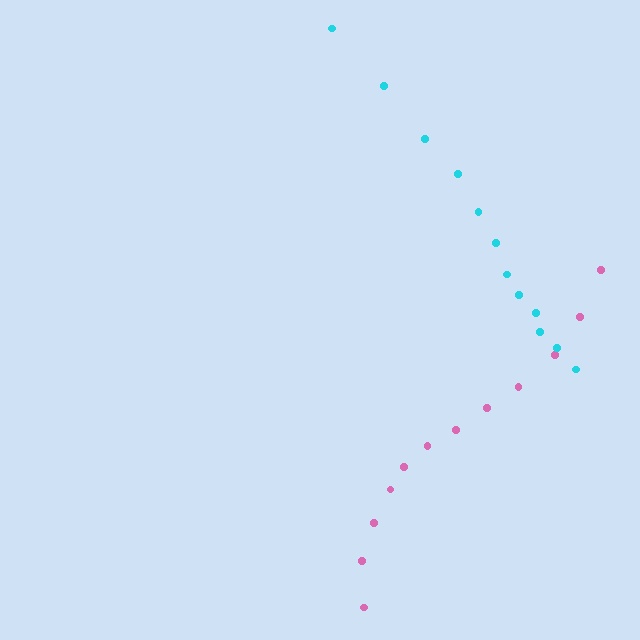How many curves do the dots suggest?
There are 2 distinct paths.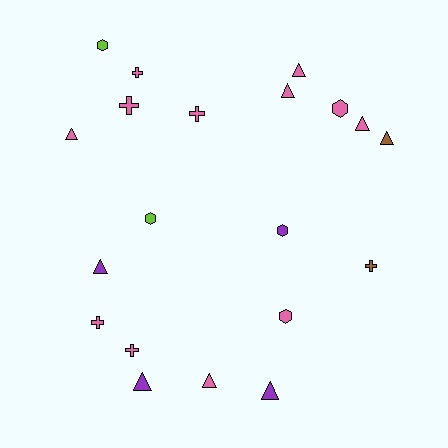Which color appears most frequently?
Pink, with 12 objects.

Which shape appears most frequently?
Triangle, with 9 objects.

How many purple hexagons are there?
There is 1 purple hexagon.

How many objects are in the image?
There are 20 objects.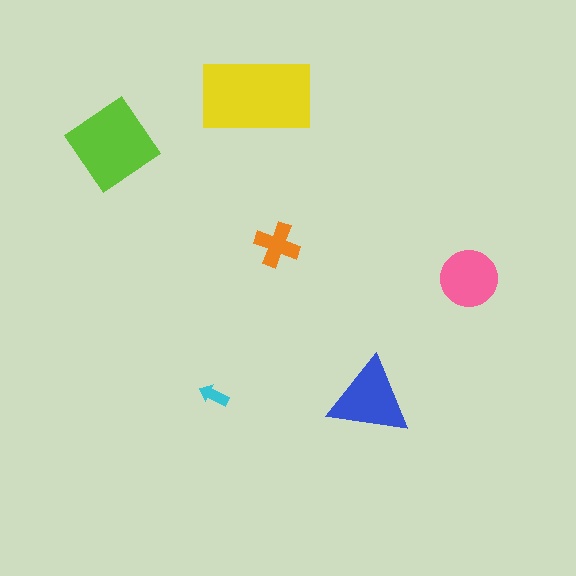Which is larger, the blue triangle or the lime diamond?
The lime diamond.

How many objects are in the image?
There are 6 objects in the image.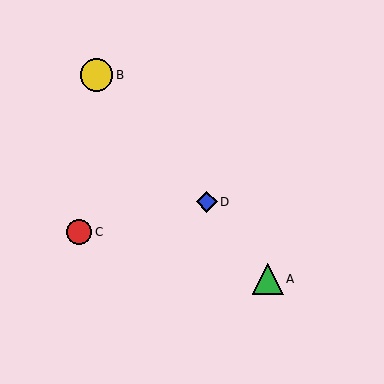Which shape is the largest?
The yellow circle (labeled B) is the largest.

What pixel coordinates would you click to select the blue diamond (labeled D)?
Click at (207, 202) to select the blue diamond D.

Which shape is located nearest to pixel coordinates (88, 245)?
The red circle (labeled C) at (79, 232) is nearest to that location.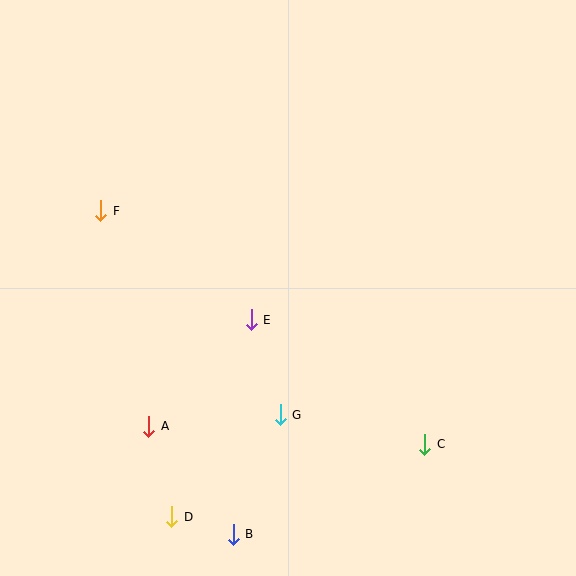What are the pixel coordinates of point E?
Point E is at (251, 320).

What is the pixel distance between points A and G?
The distance between A and G is 132 pixels.